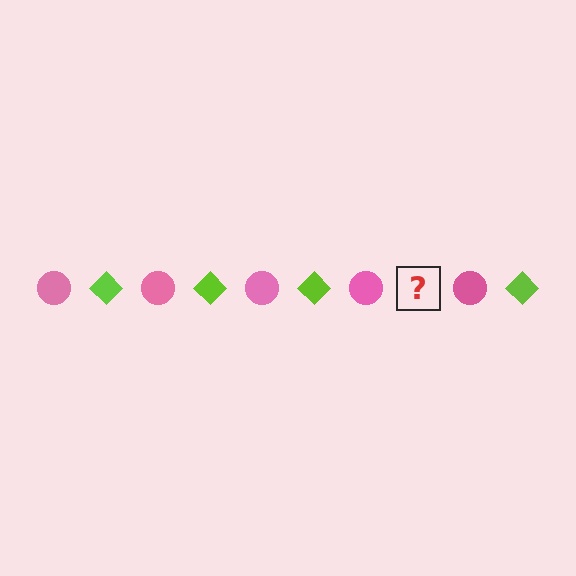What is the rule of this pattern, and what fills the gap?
The rule is that the pattern alternates between pink circle and lime diamond. The gap should be filled with a lime diamond.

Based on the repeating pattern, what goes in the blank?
The blank should be a lime diamond.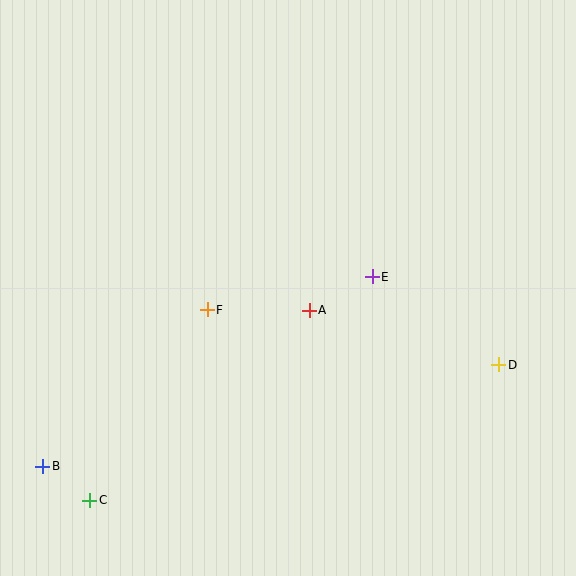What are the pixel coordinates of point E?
Point E is at (372, 277).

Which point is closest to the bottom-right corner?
Point D is closest to the bottom-right corner.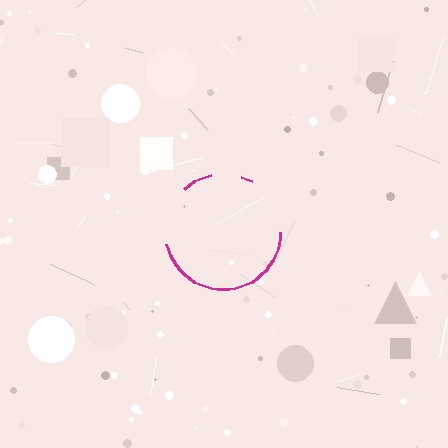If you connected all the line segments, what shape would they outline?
They would outline a circle.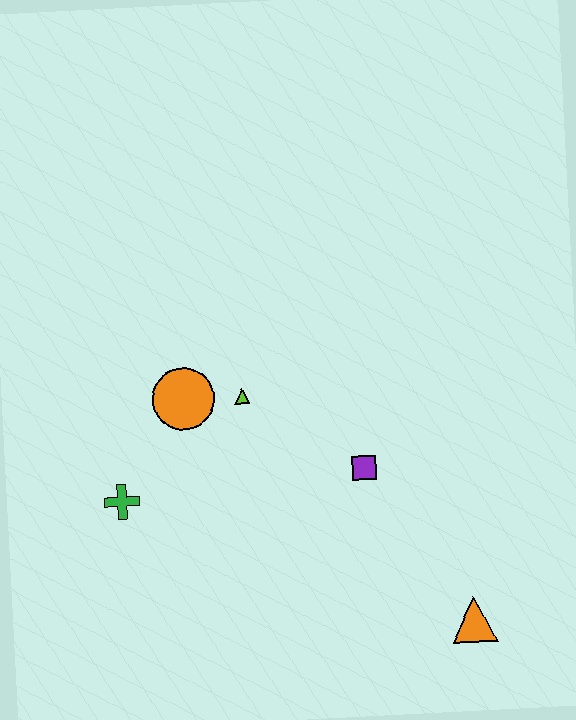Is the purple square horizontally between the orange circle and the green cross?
No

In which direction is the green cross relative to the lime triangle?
The green cross is to the left of the lime triangle.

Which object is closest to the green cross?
The orange circle is closest to the green cross.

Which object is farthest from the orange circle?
The orange triangle is farthest from the orange circle.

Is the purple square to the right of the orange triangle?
No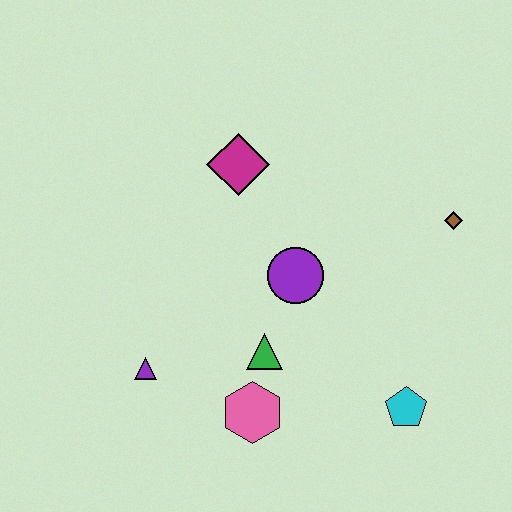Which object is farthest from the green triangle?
The brown diamond is farthest from the green triangle.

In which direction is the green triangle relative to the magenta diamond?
The green triangle is below the magenta diamond.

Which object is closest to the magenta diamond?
The purple circle is closest to the magenta diamond.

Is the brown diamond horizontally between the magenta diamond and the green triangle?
No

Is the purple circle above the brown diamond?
No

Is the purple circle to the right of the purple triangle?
Yes